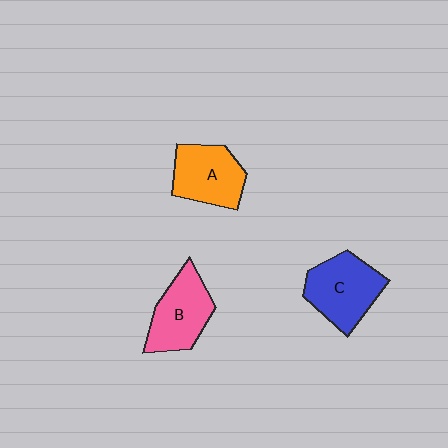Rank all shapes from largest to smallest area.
From largest to smallest: C (blue), B (pink), A (orange).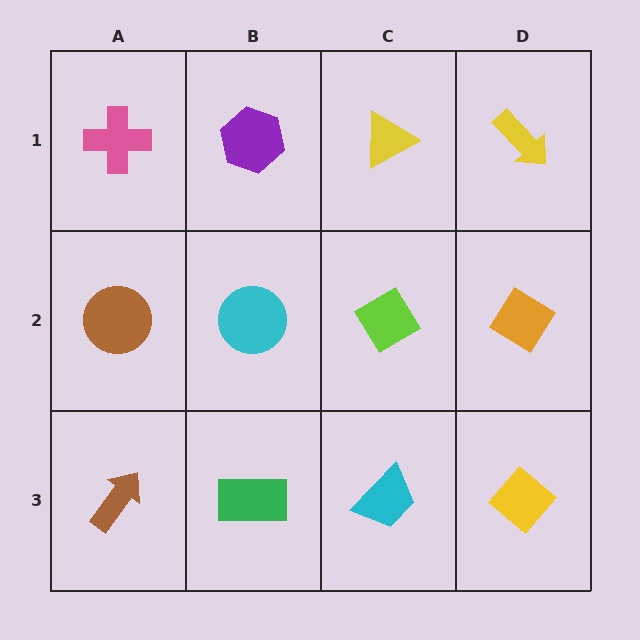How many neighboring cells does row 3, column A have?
2.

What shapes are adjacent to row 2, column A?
A pink cross (row 1, column A), a brown arrow (row 3, column A), a cyan circle (row 2, column B).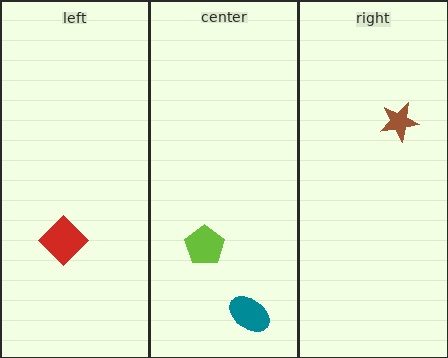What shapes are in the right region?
The brown star.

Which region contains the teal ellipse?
The center region.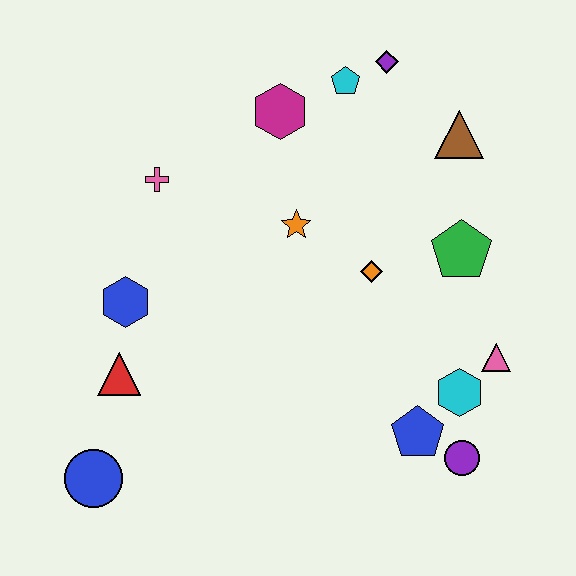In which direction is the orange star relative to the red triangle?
The orange star is to the right of the red triangle.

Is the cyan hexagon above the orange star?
No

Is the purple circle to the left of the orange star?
No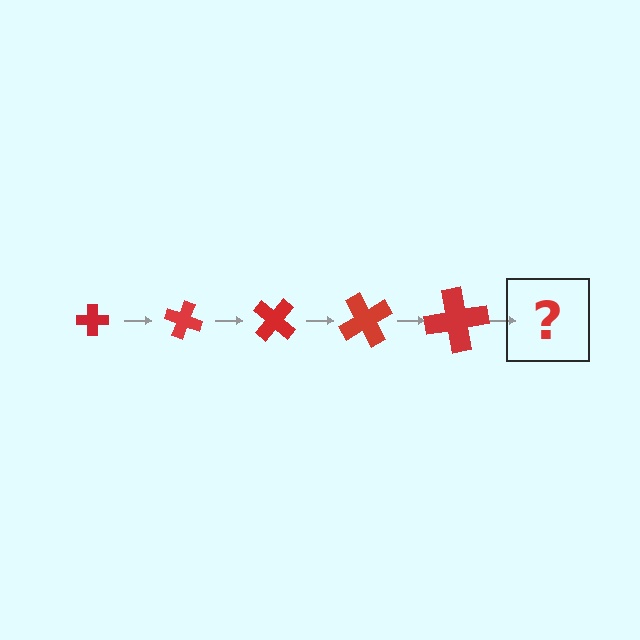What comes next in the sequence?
The next element should be a cross, larger than the previous one and rotated 100 degrees from the start.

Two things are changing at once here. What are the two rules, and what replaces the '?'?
The two rules are that the cross grows larger each step and it rotates 20 degrees each step. The '?' should be a cross, larger than the previous one and rotated 100 degrees from the start.